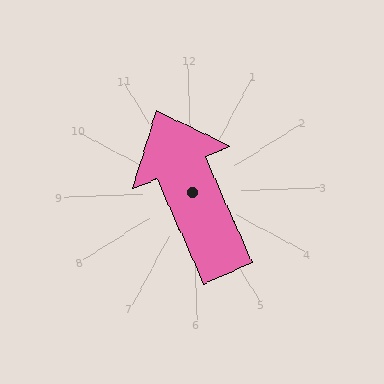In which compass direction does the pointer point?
North.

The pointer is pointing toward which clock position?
Roughly 11 o'clock.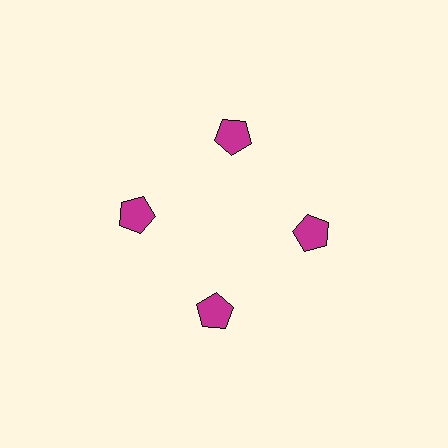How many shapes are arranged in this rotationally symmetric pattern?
There are 4 shapes, arranged in 4 groups of 1.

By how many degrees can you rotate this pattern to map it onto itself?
The pattern maps onto itself every 90 degrees of rotation.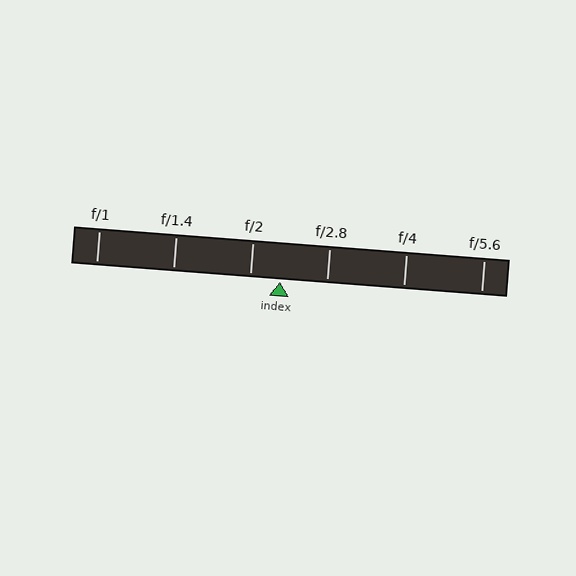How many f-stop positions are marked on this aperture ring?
There are 6 f-stop positions marked.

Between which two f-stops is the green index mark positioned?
The index mark is between f/2 and f/2.8.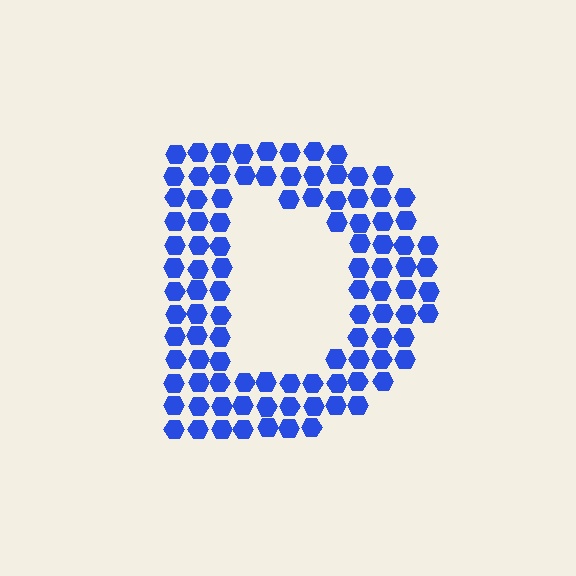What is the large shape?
The large shape is the letter D.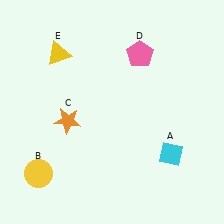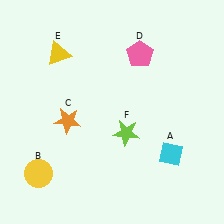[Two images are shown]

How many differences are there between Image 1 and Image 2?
There is 1 difference between the two images.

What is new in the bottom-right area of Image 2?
A lime star (F) was added in the bottom-right area of Image 2.